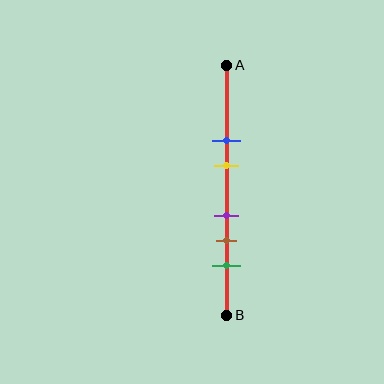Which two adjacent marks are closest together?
The purple and brown marks are the closest adjacent pair.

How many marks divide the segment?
There are 5 marks dividing the segment.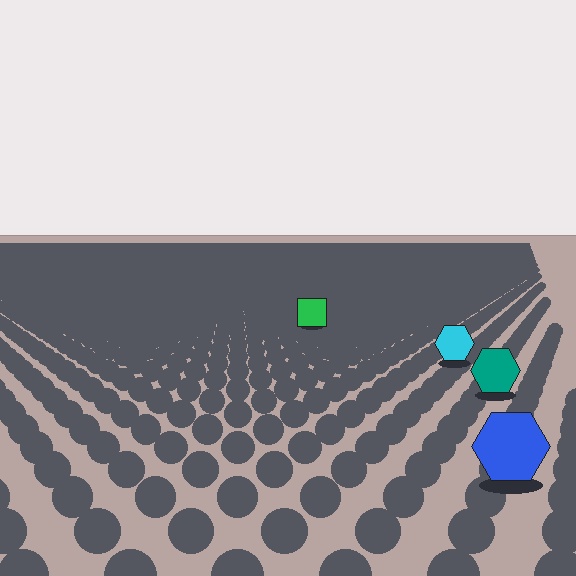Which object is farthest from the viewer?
The green square is farthest from the viewer. It appears smaller and the ground texture around it is denser.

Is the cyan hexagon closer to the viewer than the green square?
Yes. The cyan hexagon is closer — you can tell from the texture gradient: the ground texture is coarser near it.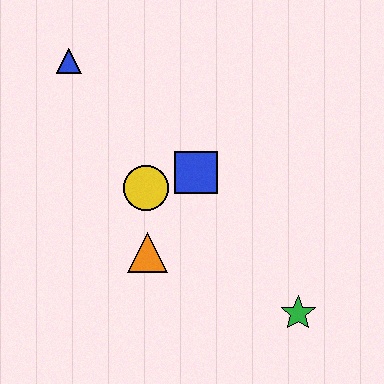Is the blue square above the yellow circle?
Yes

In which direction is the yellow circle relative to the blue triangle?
The yellow circle is below the blue triangle.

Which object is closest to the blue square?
The yellow circle is closest to the blue square.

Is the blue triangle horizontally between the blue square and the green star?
No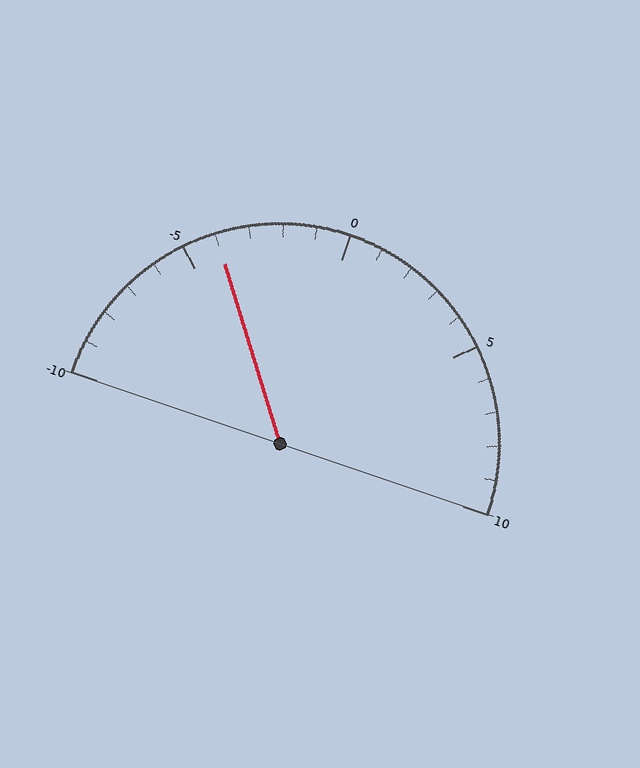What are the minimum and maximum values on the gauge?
The gauge ranges from -10 to 10.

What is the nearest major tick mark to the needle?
The nearest major tick mark is -5.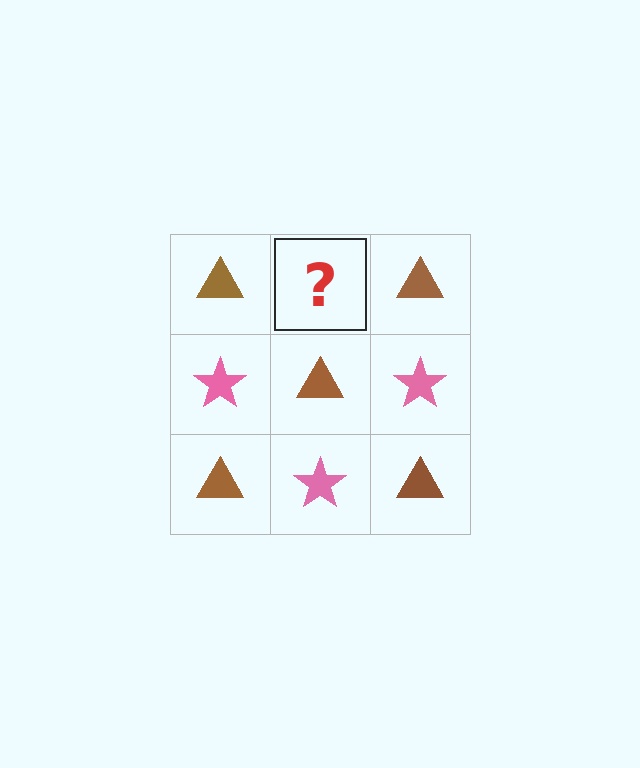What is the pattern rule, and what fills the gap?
The rule is that it alternates brown triangle and pink star in a checkerboard pattern. The gap should be filled with a pink star.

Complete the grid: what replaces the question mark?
The question mark should be replaced with a pink star.